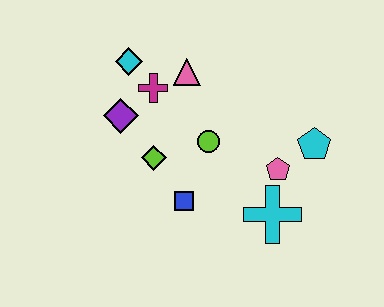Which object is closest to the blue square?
The lime diamond is closest to the blue square.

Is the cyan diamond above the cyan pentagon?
Yes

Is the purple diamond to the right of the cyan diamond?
No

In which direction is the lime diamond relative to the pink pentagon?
The lime diamond is to the left of the pink pentagon.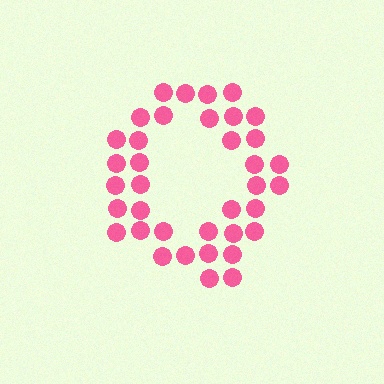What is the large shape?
The large shape is the letter Q.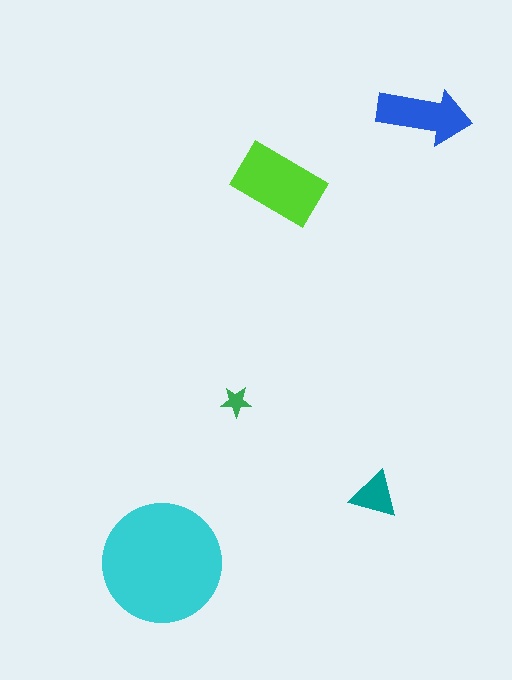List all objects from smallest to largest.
The green star, the teal triangle, the blue arrow, the lime rectangle, the cyan circle.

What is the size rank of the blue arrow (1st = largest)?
3rd.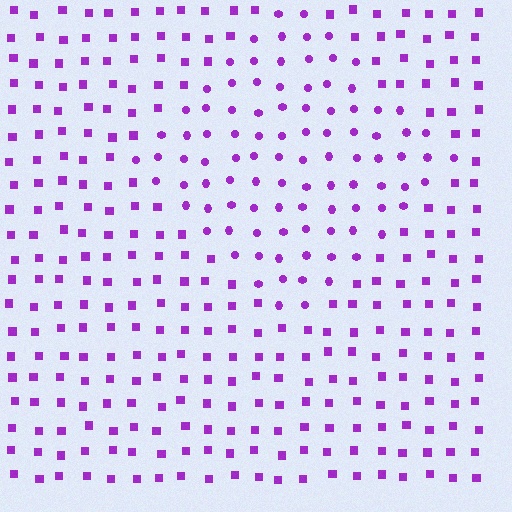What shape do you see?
I see a diamond.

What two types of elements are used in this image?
The image uses circles inside the diamond region and squares outside it.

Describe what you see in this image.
The image is filled with small purple elements arranged in a uniform grid. A diamond-shaped region contains circles, while the surrounding area contains squares. The boundary is defined purely by the change in element shape.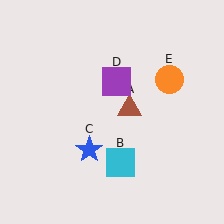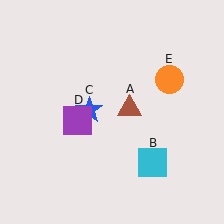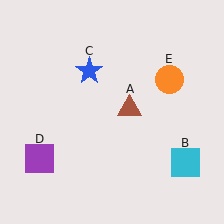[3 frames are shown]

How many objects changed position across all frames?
3 objects changed position: cyan square (object B), blue star (object C), purple square (object D).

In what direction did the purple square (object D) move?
The purple square (object D) moved down and to the left.